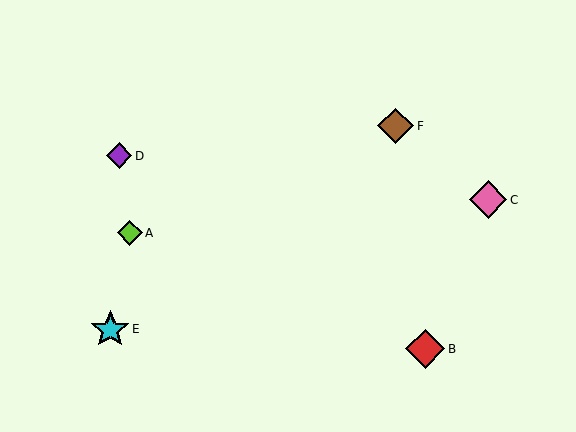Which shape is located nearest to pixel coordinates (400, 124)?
The brown diamond (labeled F) at (396, 126) is nearest to that location.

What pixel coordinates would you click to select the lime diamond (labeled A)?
Click at (130, 233) to select the lime diamond A.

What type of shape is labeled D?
Shape D is a purple diamond.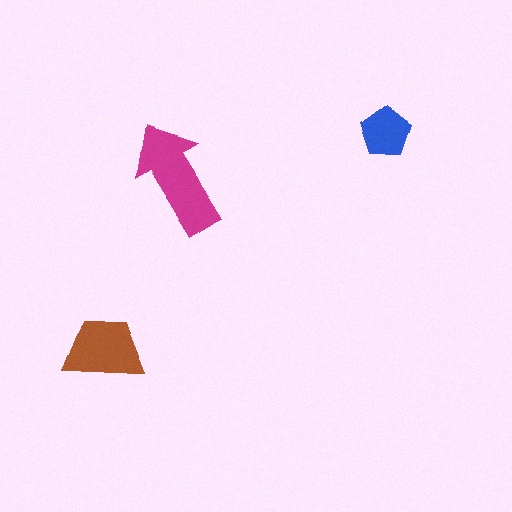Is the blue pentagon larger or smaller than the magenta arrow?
Smaller.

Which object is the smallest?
The blue pentagon.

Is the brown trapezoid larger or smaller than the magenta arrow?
Smaller.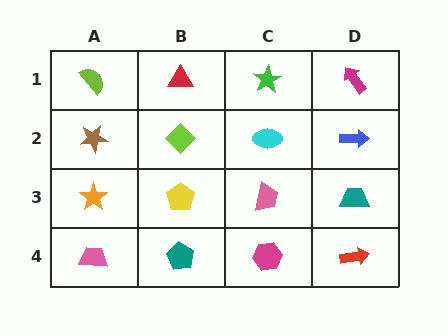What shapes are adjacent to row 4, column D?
A teal trapezoid (row 3, column D), a magenta hexagon (row 4, column C).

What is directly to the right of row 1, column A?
A red triangle.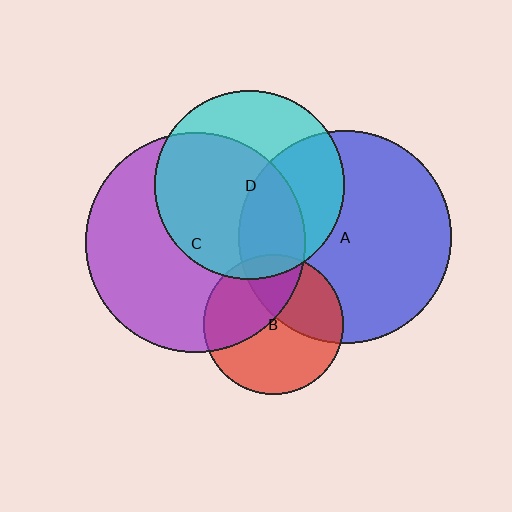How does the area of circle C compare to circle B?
Approximately 2.5 times.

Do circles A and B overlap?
Yes.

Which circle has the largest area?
Circle C (purple).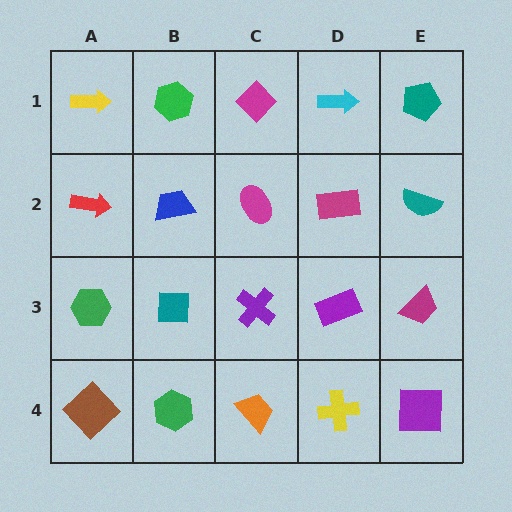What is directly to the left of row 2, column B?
A red arrow.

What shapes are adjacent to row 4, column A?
A green hexagon (row 3, column A), a green hexagon (row 4, column B).